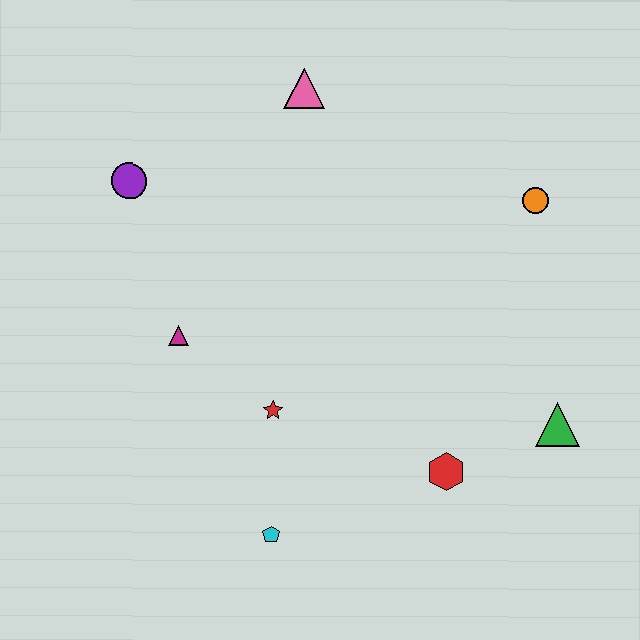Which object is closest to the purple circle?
The magenta triangle is closest to the purple circle.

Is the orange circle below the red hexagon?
No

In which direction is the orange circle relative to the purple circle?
The orange circle is to the right of the purple circle.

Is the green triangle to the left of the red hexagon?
No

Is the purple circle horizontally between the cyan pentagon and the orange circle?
No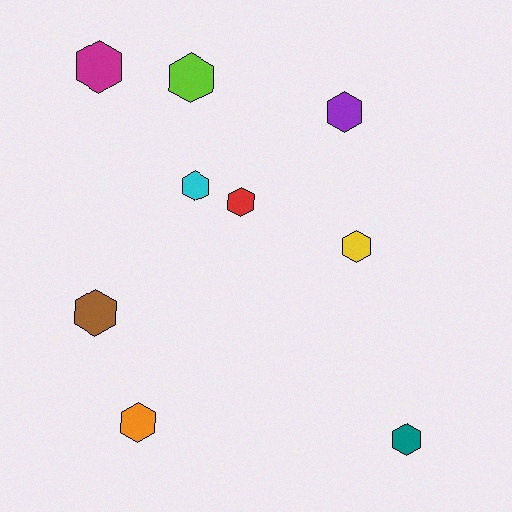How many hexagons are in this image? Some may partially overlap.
There are 9 hexagons.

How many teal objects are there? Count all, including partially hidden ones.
There is 1 teal object.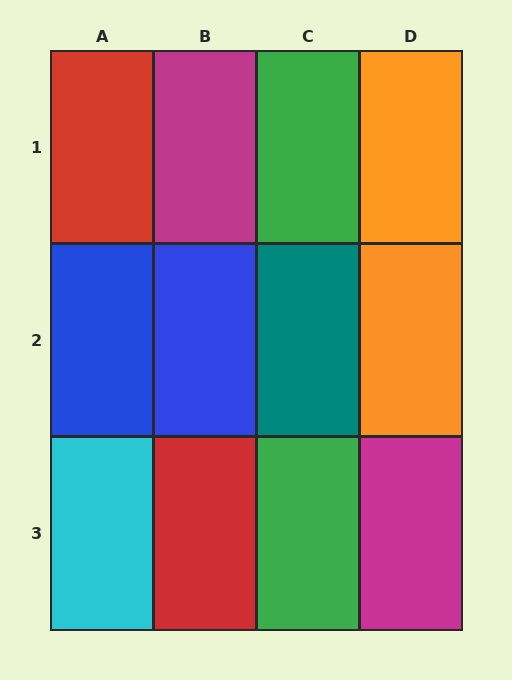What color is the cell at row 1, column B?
Magenta.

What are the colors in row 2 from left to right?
Blue, blue, teal, orange.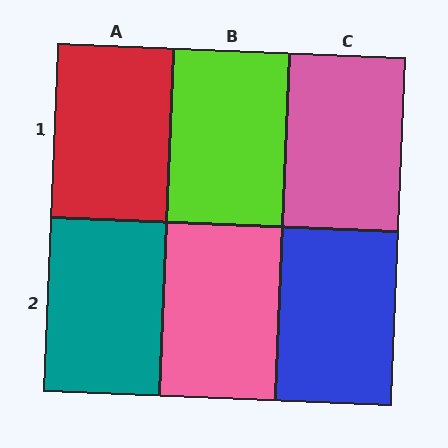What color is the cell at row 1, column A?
Red.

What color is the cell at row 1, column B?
Lime.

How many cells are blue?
1 cell is blue.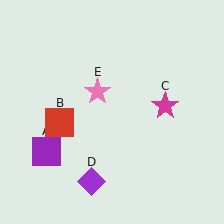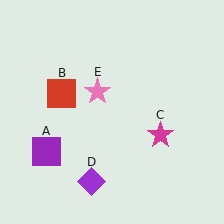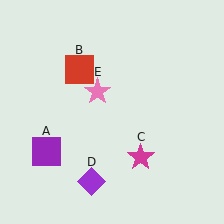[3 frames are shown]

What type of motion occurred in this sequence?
The red square (object B), magenta star (object C) rotated clockwise around the center of the scene.